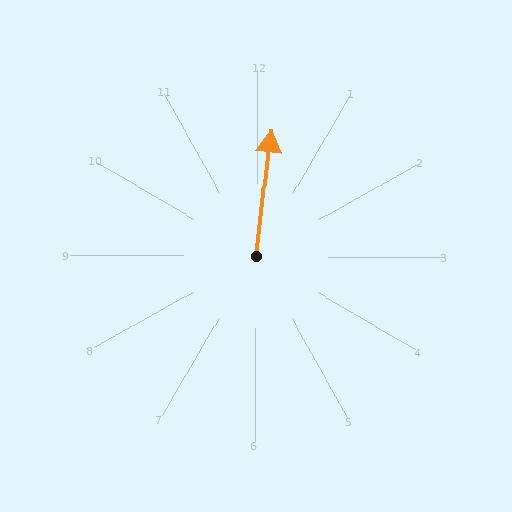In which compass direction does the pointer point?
North.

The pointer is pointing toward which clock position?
Roughly 12 o'clock.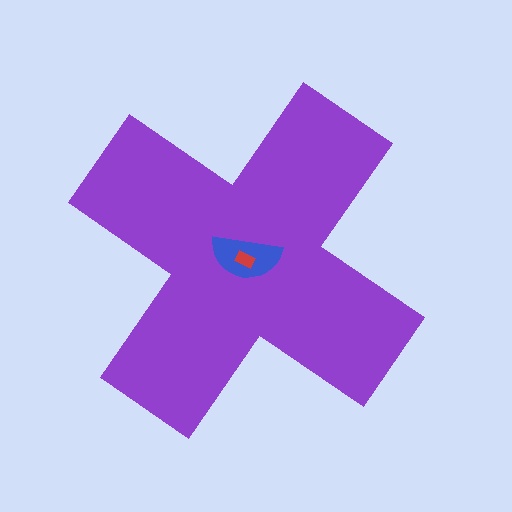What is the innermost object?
The red rectangle.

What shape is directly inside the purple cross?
The blue semicircle.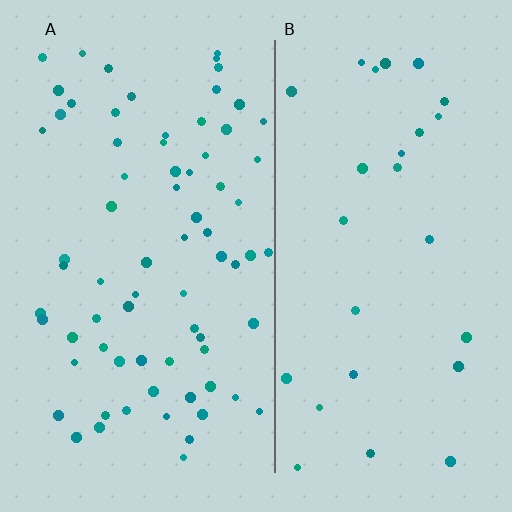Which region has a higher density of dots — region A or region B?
A (the left).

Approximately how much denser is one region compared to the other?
Approximately 2.7× — region A over region B.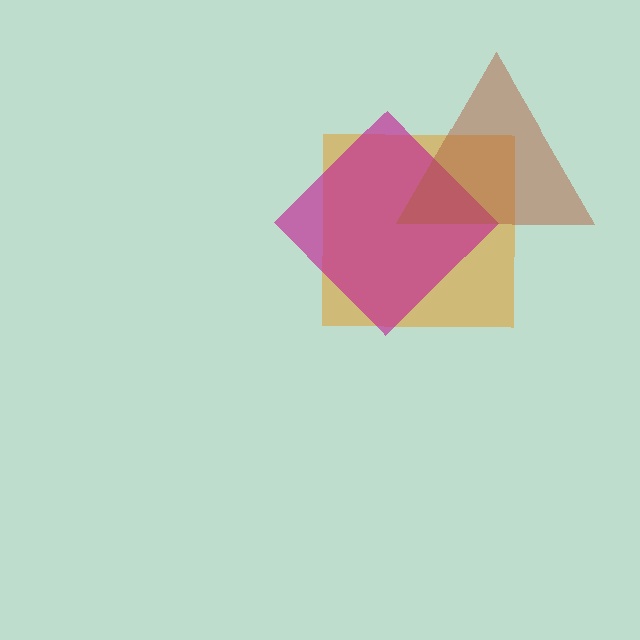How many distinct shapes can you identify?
There are 3 distinct shapes: an orange square, a magenta diamond, a brown triangle.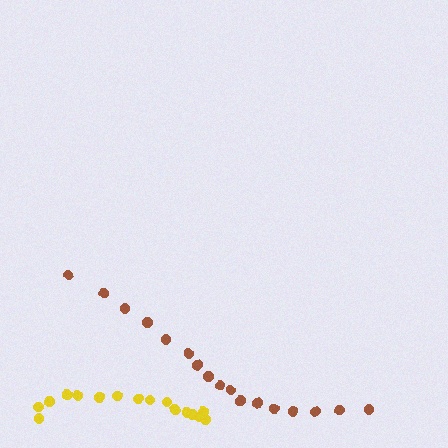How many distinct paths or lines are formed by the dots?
There are 2 distinct paths.